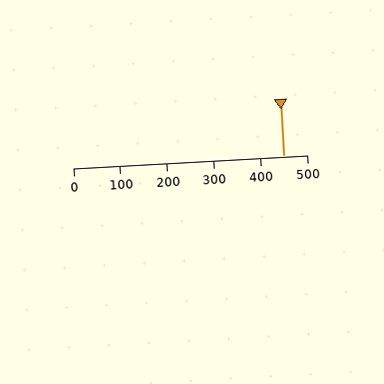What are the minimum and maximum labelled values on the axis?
The axis runs from 0 to 500.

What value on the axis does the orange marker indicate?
The marker indicates approximately 450.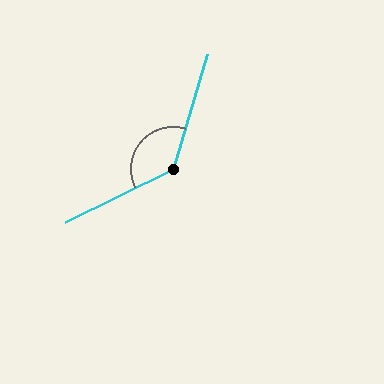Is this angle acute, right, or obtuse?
It is obtuse.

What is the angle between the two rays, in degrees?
Approximately 133 degrees.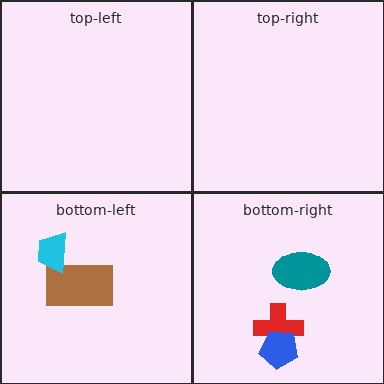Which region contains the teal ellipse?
The bottom-right region.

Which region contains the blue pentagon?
The bottom-right region.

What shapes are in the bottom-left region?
The brown rectangle, the cyan trapezoid.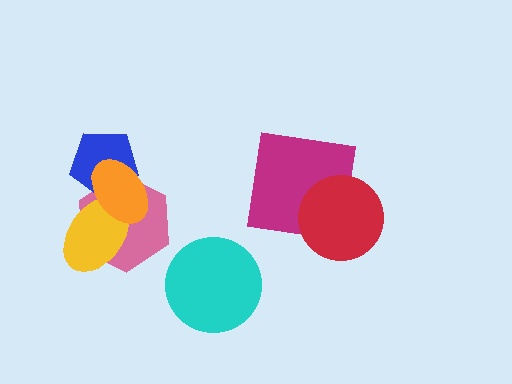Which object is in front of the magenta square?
The red circle is in front of the magenta square.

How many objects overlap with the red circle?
1 object overlaps with the red circle.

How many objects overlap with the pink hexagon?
3 objects overlap with the pink hexagon.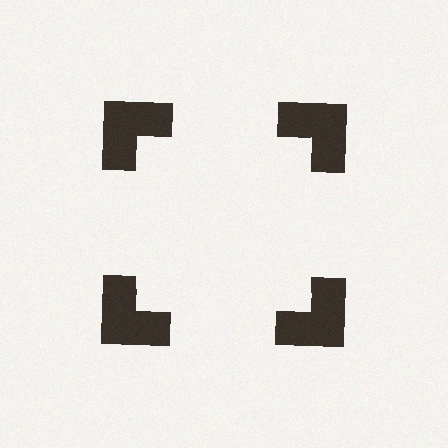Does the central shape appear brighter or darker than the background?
It typically appears slightly brighter than the background, even though no actual brightness change is drawn.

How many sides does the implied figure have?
4 sides.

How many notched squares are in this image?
There are 4 — one at each vertex of the illusory square.